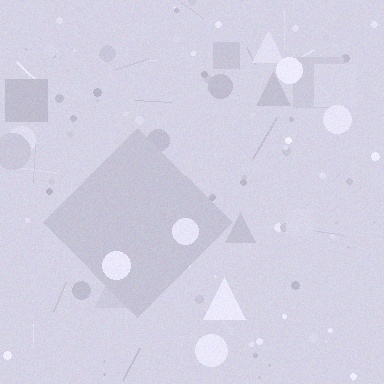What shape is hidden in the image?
A diamond is hidden in the image.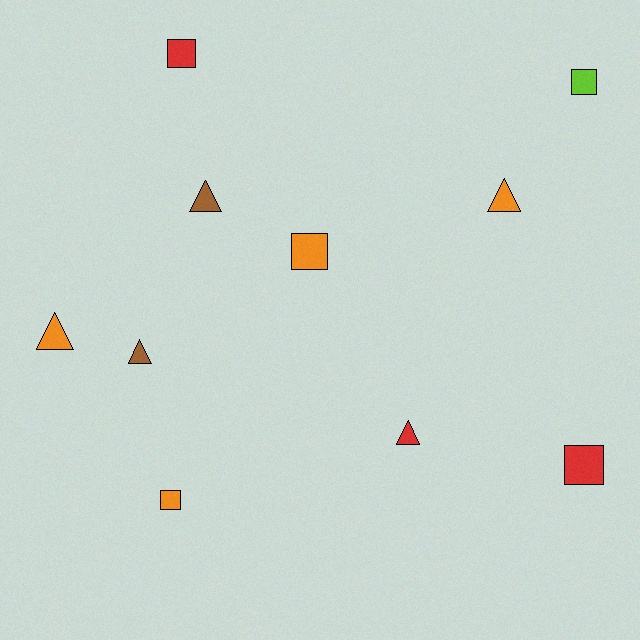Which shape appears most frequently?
Triangle, with 5 objects.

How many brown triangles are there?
There are 2 brown triangles.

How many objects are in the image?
There are 10 objects.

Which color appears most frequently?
Orange, with 4 objects.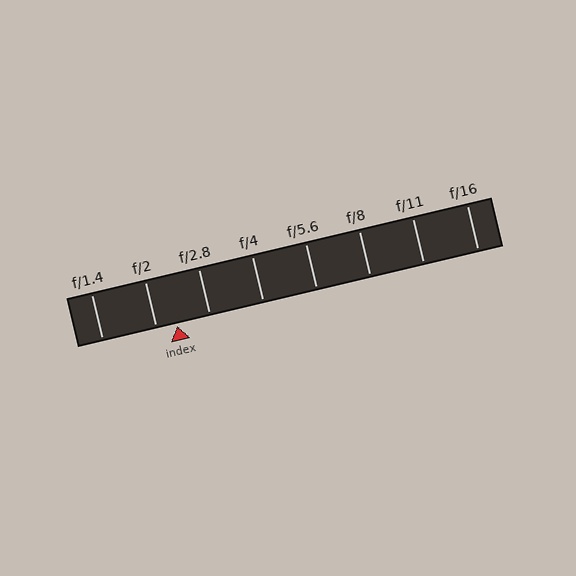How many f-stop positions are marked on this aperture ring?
There are 8 f-stop positions marked.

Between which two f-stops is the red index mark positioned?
The index mark is between f/2 and f/2.8.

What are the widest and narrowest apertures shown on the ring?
The widest aperture shown is f/1.4 and the narrowest is f/16.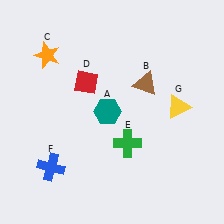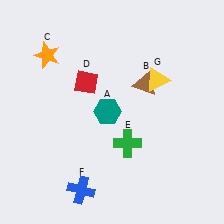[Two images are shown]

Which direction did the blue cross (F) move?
The blue cross (F) moved right.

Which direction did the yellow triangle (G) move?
The yellow triangle (G) moved up.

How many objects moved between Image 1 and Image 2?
2 objects moved between the two images.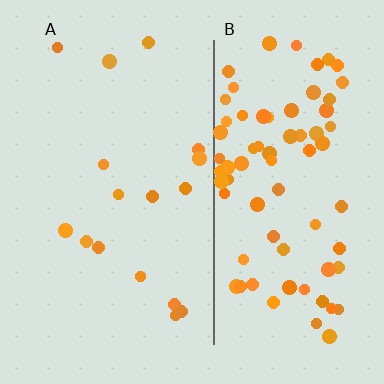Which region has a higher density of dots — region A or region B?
B (the right).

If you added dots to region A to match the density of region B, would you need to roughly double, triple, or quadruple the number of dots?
Approximately quadruple.